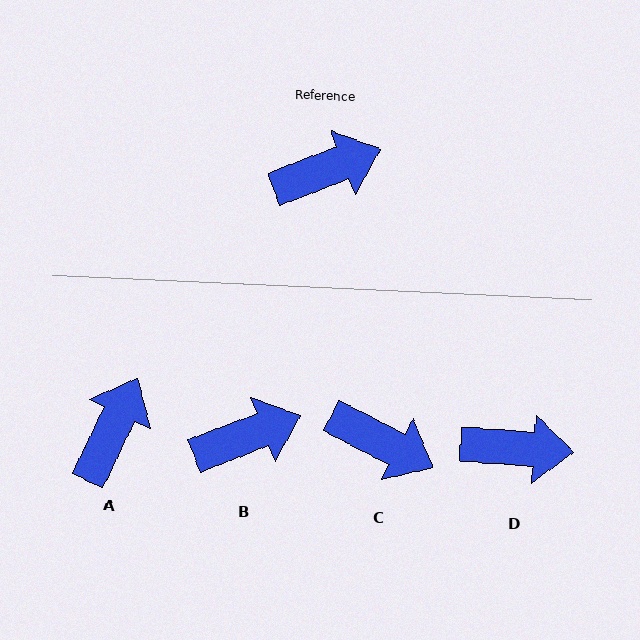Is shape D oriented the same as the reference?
No, it is off by about 25 degrees.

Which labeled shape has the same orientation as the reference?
B.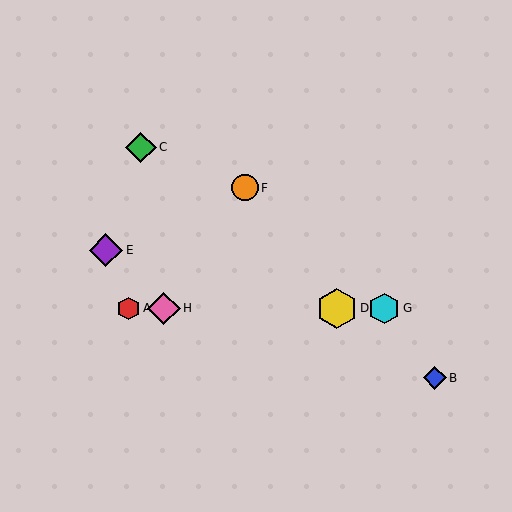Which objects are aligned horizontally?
Objects A, D, G, H are aligned horizontally.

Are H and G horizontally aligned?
Yes, both are at y≈308.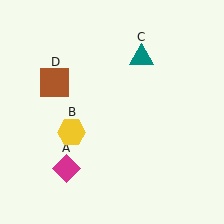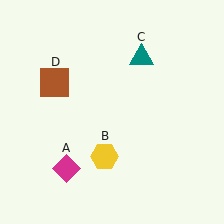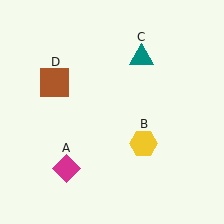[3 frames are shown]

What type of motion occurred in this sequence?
The yellow hexagon (object B) rotated counterclockwise around the center of the scene.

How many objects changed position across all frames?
1 object changed position: yellow hexagon (object B).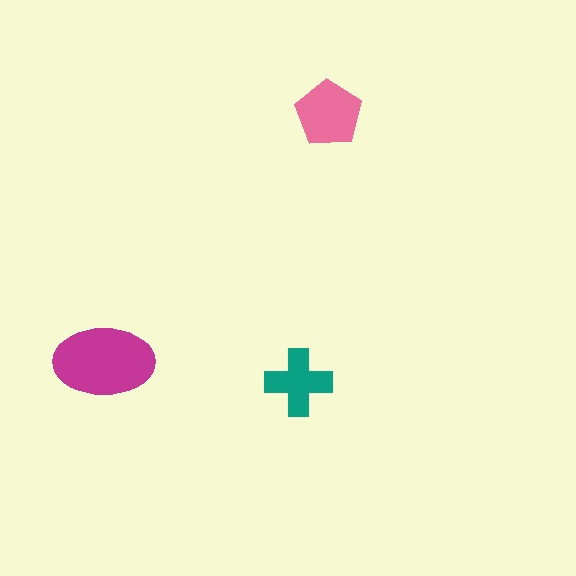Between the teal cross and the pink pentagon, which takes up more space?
The pink pentagon.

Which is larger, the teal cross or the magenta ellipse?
The magenta ellipse.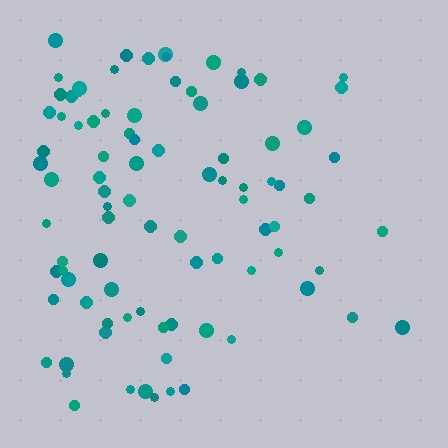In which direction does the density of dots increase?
From right to left, with the left side densest.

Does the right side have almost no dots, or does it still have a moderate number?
Still a moderate number, just noticeably fewer than the left.